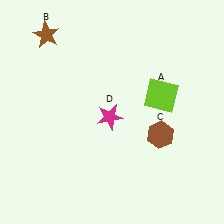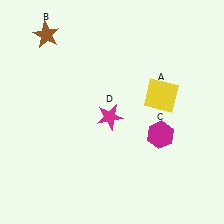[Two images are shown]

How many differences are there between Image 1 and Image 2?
There are 2 differences between the two images.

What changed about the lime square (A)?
In Image 1, A is lime. In Image 2, it changed to yellow.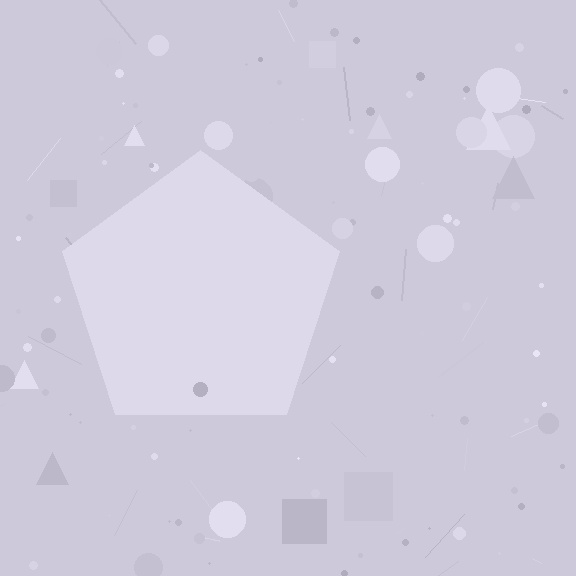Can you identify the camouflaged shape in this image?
The camouflaged shape is a pentagon.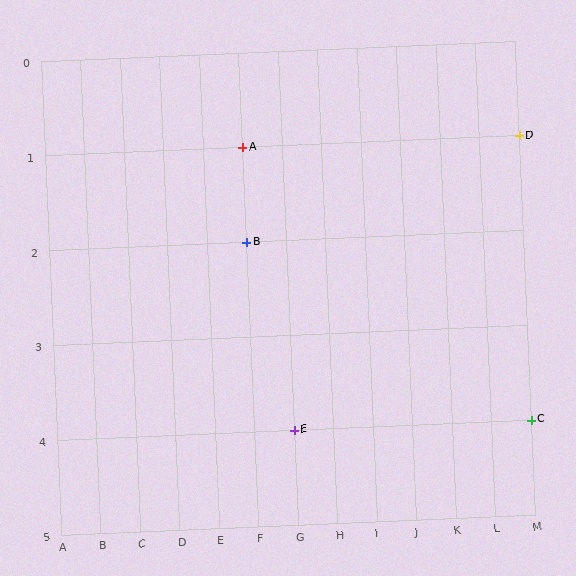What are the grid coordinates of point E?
Point E is at grid coordinates (G, 4).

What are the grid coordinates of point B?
Point B is at grid coordinates (F, 2).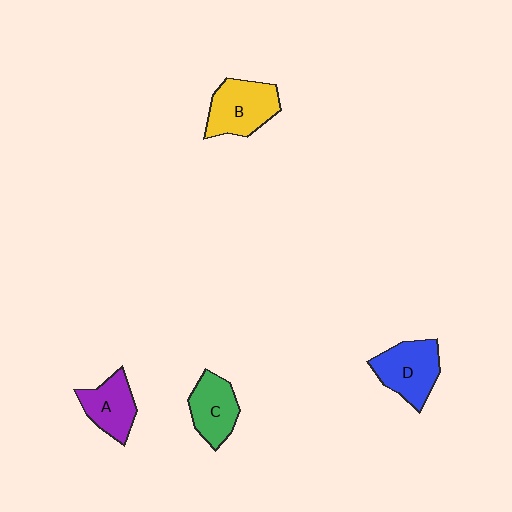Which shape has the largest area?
Shape B (yellow).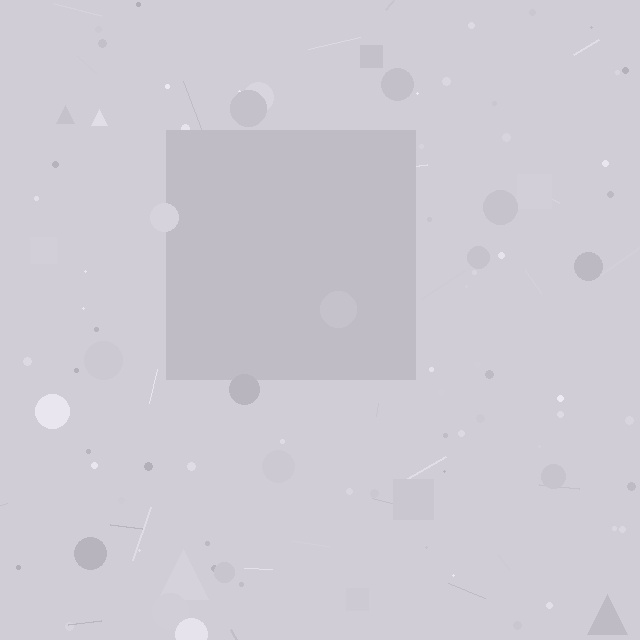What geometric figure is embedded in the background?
A square is embedded in the background.